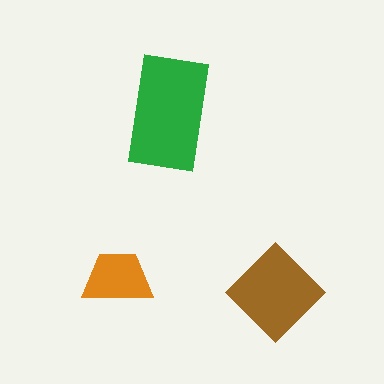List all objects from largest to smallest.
The green rectangle, the brown diamond, the orange trapezoid.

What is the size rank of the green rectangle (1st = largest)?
1st.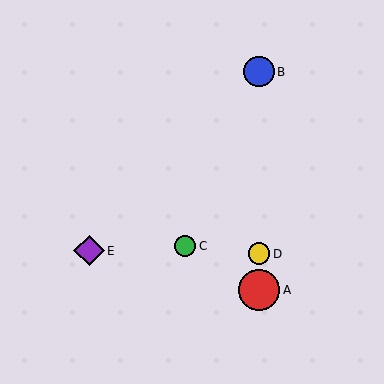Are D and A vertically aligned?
Yes, both are at x≈259.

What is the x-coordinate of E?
Object E is at x≈89.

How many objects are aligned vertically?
3 objects (A, B, D) are aligned vertically.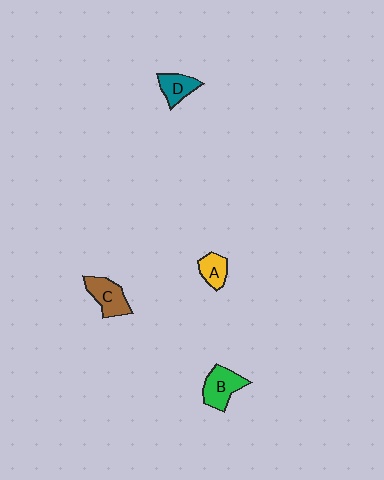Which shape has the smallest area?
Shape A (yellow).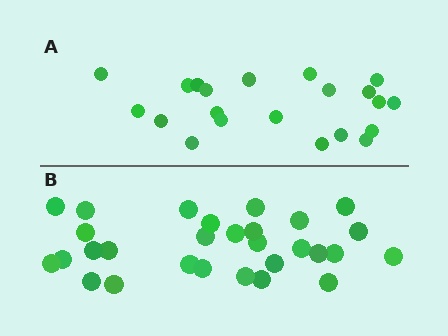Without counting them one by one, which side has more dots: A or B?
Region B (the bottom region) has more dots.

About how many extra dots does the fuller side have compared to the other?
Region B has roughly 8 or so more dots than region A.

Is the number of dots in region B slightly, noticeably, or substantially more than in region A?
Region B has noticeably more, but not dramatically so. The ratio is roughly 1.4 to 1.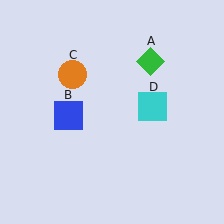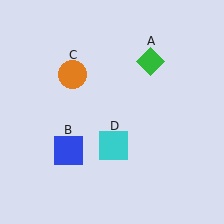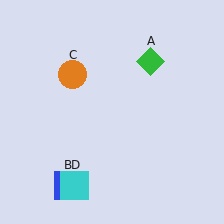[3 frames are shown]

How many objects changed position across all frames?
2 objects changed position: blue square (object B), cyan square (object D).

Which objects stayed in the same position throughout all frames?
Green diamond (object A) and orange circle (object C) remained stationary.